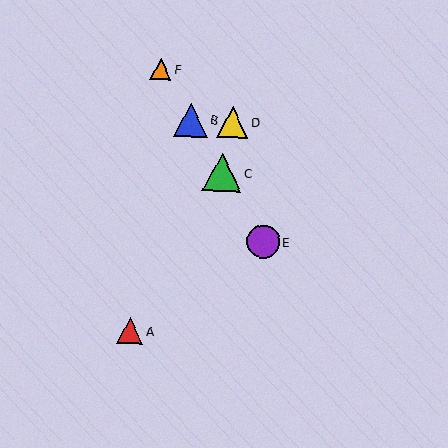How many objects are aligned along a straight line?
4 objects (B, C, E, F) are aligned along a straight line.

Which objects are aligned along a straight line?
Objects B, C, E, F are aligned along a straight line.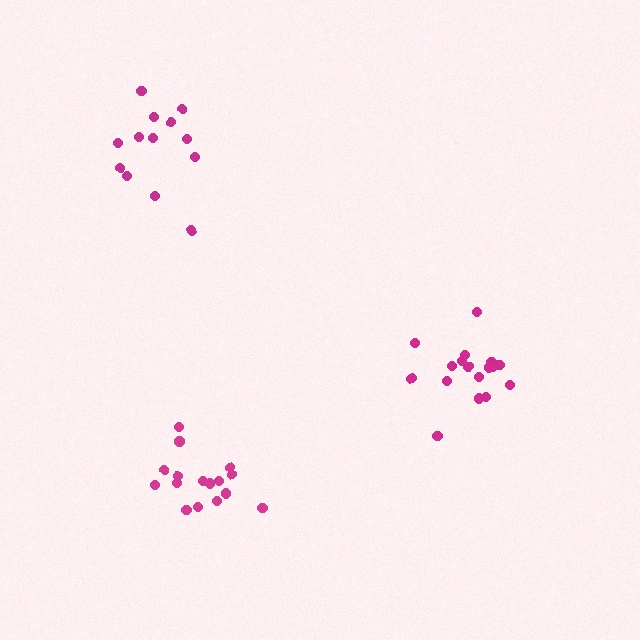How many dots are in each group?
Group 1: 16 dots, Group 2: 17 dots, Group 3: 13 dots (46 total).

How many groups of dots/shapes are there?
There are 3 groups.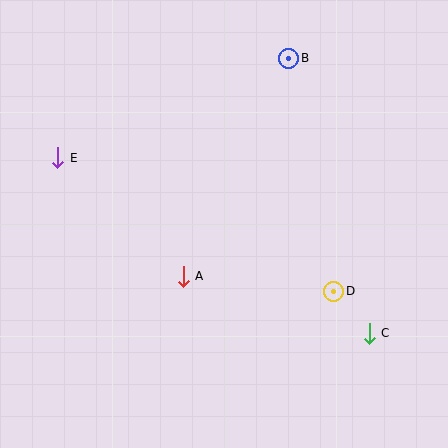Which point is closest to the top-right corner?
Point B is closest to the top-right corner.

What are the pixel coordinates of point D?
Point D is at (334, 291).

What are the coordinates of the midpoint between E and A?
The midpoint between E and A is at (121, 217).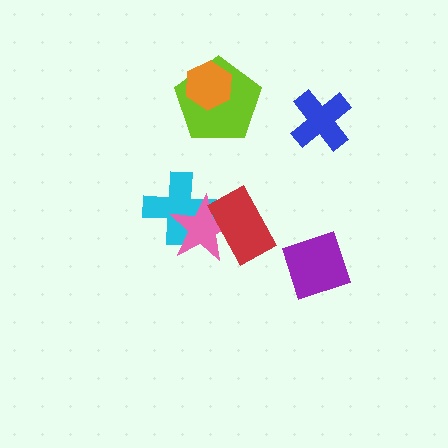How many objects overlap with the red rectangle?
1 object overlaps with the red rectangle.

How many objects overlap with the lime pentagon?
1 object overlaps with the lime pentagon.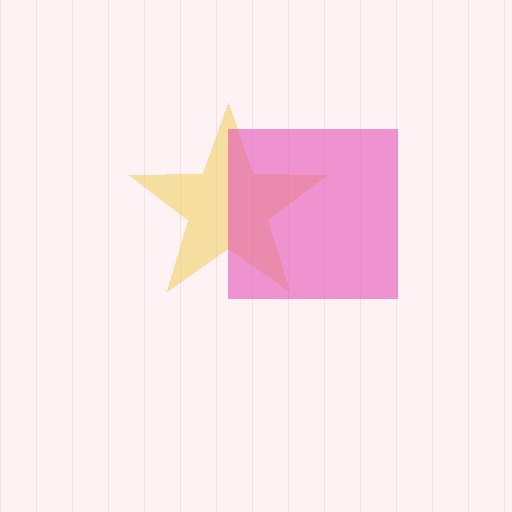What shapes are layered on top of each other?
The layered shapes are: a yellow star, a pink square.